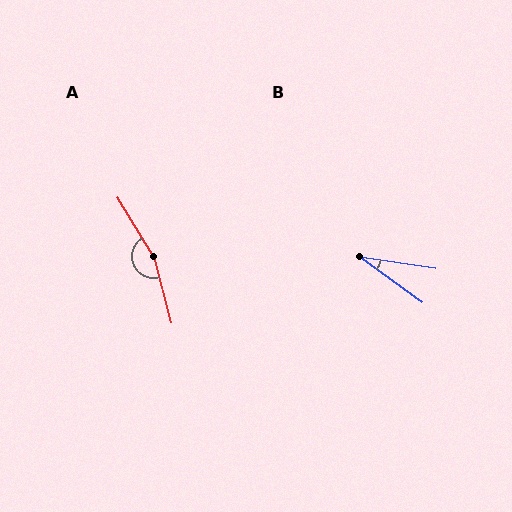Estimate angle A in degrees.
Approximately 164 degrees.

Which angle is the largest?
A, at approximately 164 degrees.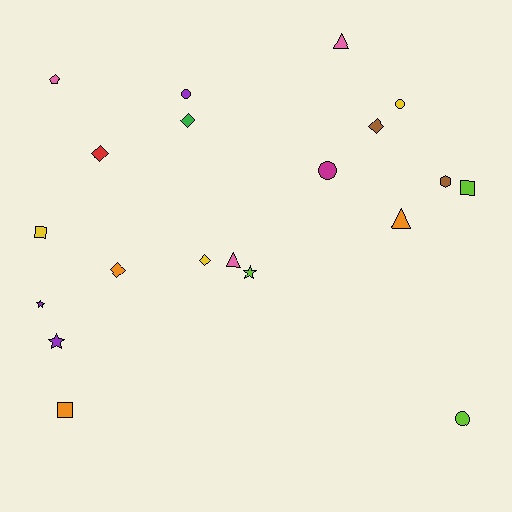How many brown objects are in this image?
There are 2 brown objects.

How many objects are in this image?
There are 20 objects.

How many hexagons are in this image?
There is 1 hexagon.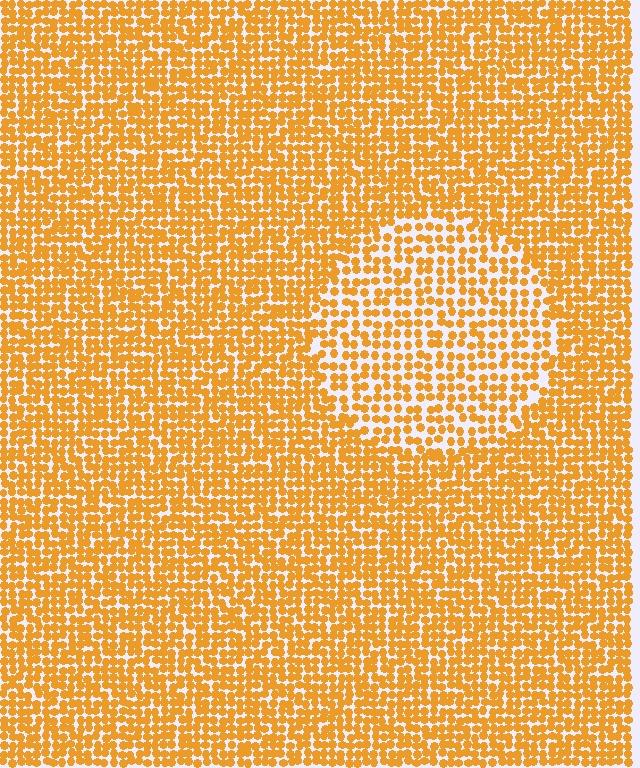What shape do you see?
I see a circle.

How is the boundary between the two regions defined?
The boundary is defined by a change in element density (approximately 1.6x ratio). All elements are the same color, size, and shape.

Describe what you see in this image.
The image contains small orange elements arranged at two different densities. A circle-shaped region is visible where the elements are less densely packed than the surrounding area.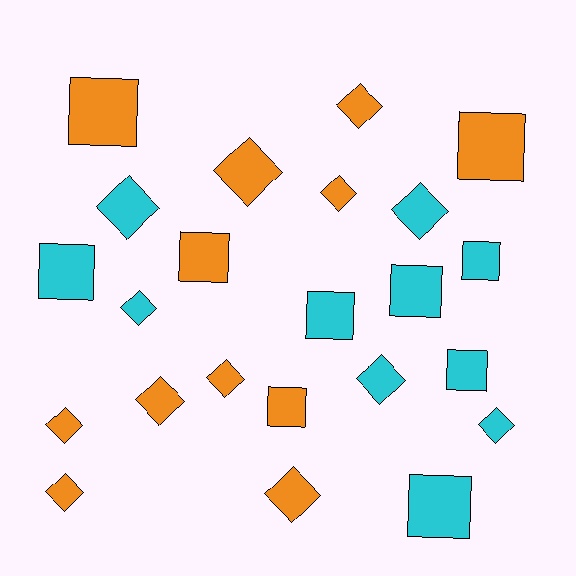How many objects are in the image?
There are 23 objects.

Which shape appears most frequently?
Diamond, with 13 objects.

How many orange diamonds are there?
There are 8 orange diamonds.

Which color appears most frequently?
Orange, with 12 objects.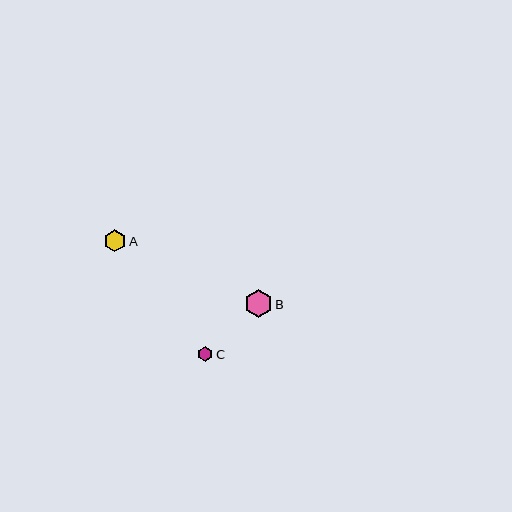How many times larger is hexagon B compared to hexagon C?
Hexagon B is approximately 1.8 times the size of hexagon C.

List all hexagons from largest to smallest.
From largest to smallest: B, A, C.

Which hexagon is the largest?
Hexagon B is the largest with a size of approximately 27 pixels.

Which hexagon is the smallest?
Hexagon C is the smallest with a size of approximately 15 pixels.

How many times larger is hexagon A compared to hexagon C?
Hexagon A is approximately 1.4 times the size of hexagon C.